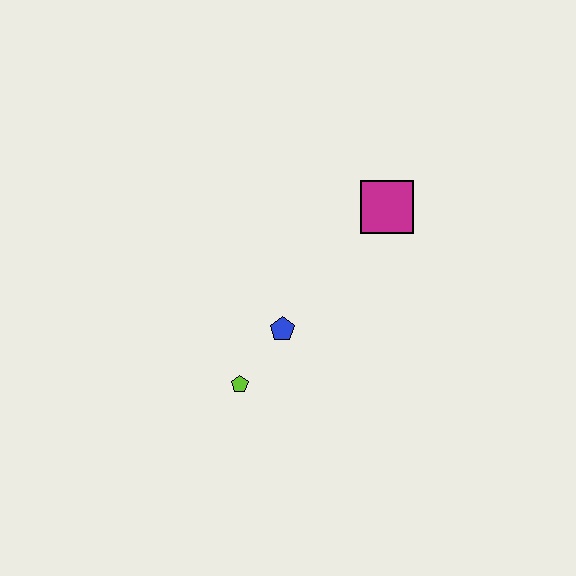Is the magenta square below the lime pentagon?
No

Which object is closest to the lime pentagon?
The blue pentagon is closest to the lime pentagon.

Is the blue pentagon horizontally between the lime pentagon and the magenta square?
Yes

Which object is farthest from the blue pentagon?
The magenta square is farthest from the blue pentagon.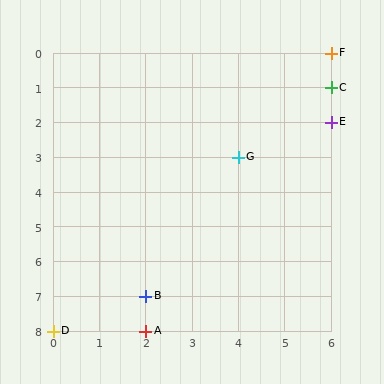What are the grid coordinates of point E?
Point E is at grid coordinates (6, 2).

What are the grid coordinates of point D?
Point D is at grid coordinates (0, 8).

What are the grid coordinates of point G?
Point G is at grid coordinates (4, 3).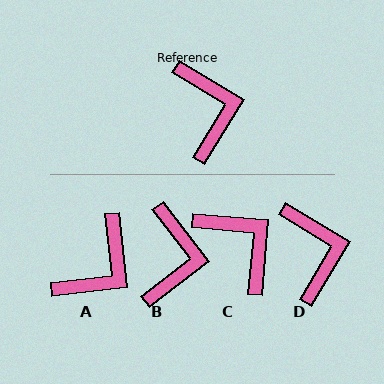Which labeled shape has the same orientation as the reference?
D.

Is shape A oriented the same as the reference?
No, it is off by about 52 degrees.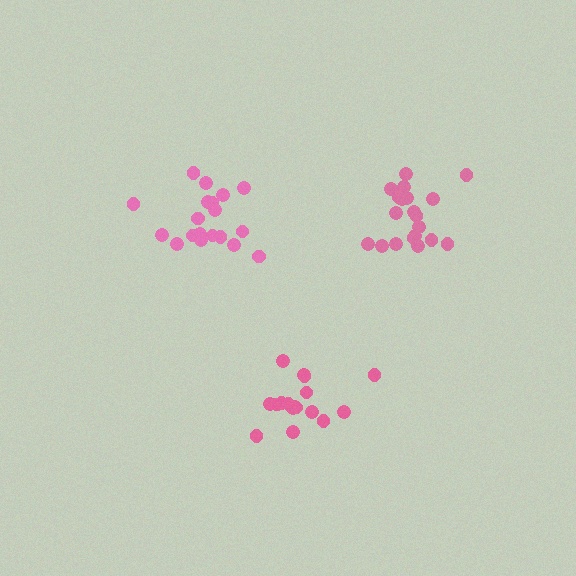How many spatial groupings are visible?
There are 3 spatial groupings.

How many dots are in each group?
Group 1: 19 dots, Group 2: 17 dots, Group 3: 20 dots (56 total).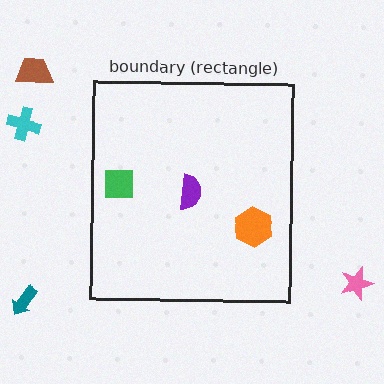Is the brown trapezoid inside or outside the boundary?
Outside.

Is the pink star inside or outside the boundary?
Outside.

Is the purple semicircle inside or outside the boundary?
Inside.